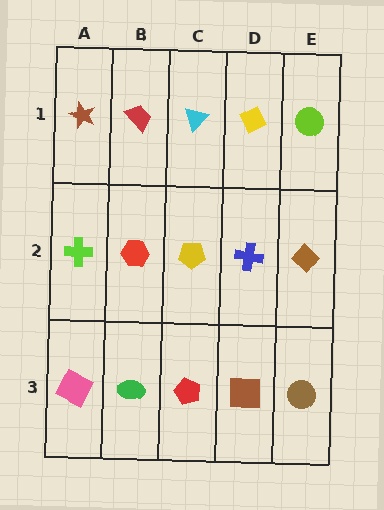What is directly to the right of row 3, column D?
A brown circle.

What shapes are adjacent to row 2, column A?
A brown star (row 1, column A), a pink square (row 3, column A), a red hexagon (row 2, column B).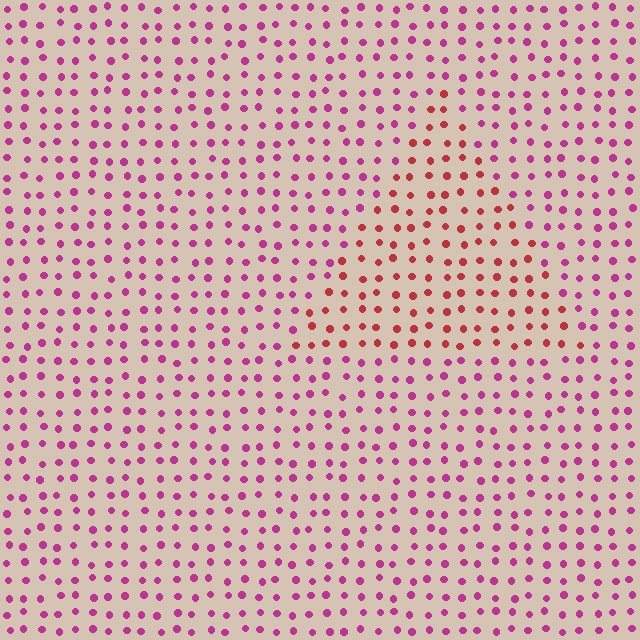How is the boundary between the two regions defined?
The boundary is defined purely by a slight shift in hue (about 40 degrees). Spacing, size, and orientation are identical on both sides.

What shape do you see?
I see a triangle.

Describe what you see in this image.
The image is filled with small magenta elements in a uniform arrangement. A triangle-shaped region is visible where the elements are tinted to a slightly different hue, forming a subtle color boundary.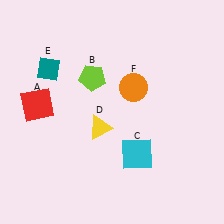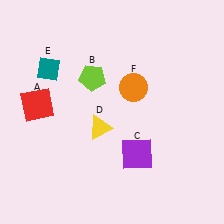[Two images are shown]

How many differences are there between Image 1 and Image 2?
There is 1 difference between the two images.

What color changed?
The square (C) changed from cyan in Image 1 to purple in Image 2.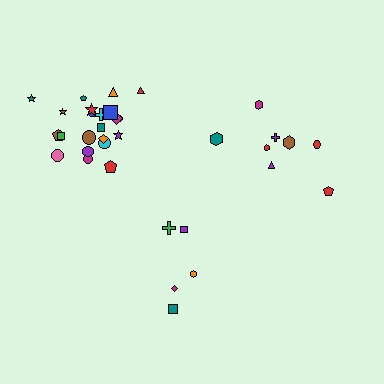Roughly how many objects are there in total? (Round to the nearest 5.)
Roughly 35 objects in total.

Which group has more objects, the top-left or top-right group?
The top-left group.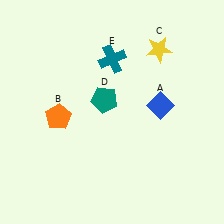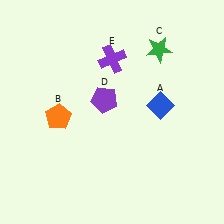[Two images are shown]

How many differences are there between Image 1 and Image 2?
There are 3 differences between the two images.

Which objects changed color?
C changed from yellow to green. D changed from teal to purple. E changed from teal to purple.